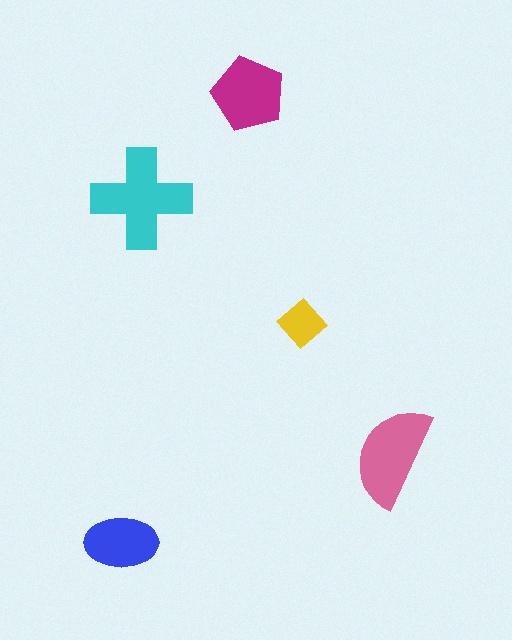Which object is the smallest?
The yellow diamond.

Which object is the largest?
The cyan cross.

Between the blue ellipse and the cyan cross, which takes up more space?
The cyan cross.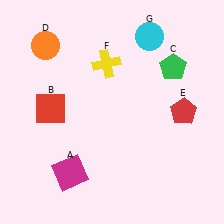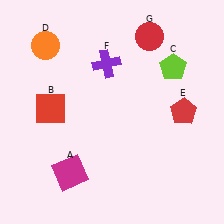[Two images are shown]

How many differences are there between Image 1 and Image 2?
There are 3 differences between the two images.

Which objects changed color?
C changed from green to lime. F changed from yellow to purple. G changed from cyan to red.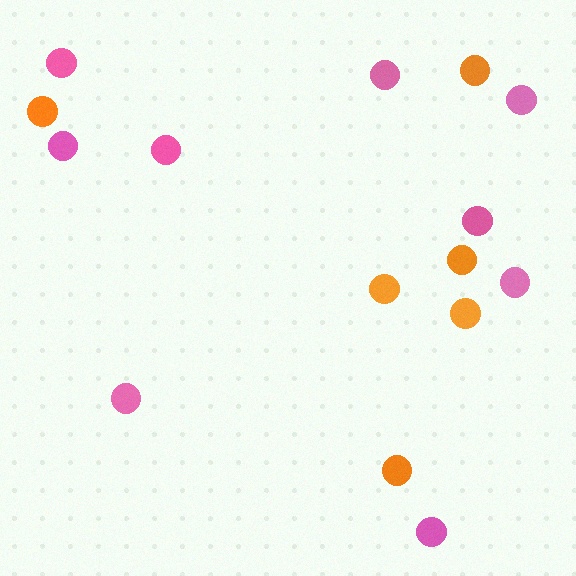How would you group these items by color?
There are 2 groups: one group of orange circles (6) and one group of pink circles (9).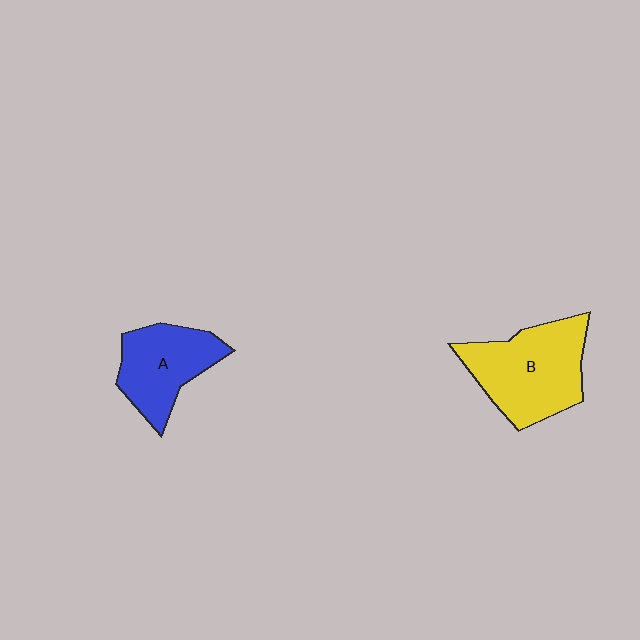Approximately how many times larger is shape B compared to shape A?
Approximately 1.4 times.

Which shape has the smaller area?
Shape A (blue).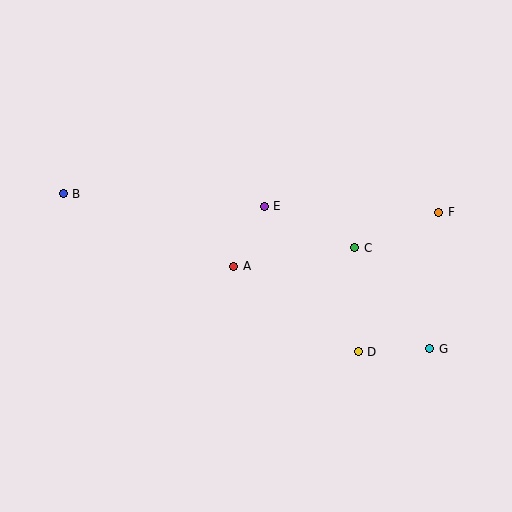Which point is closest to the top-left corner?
Point B is closest to the top-left corner.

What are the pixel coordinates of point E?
Point E is at (264, 206).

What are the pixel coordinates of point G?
Point G is at (430, 349).